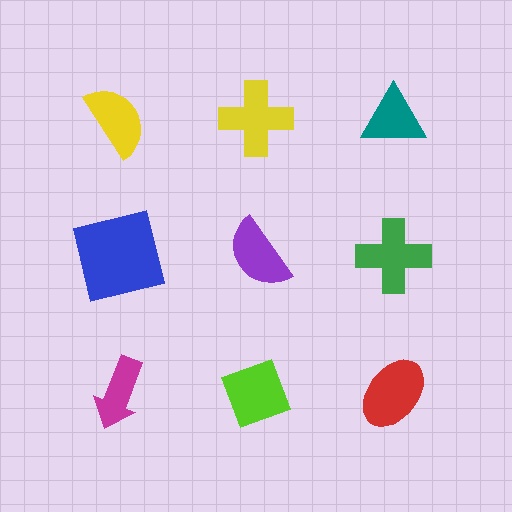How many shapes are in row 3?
3 shapes.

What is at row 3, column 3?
A red ellipse.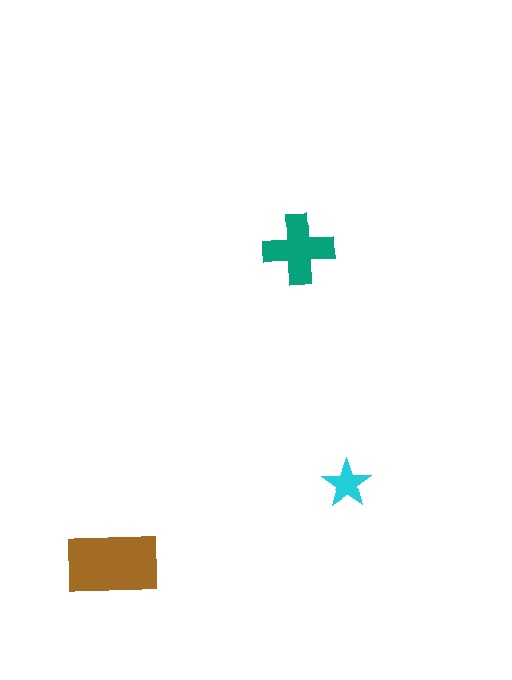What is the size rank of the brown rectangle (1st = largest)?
1st.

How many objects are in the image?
There are 3 objects in the image.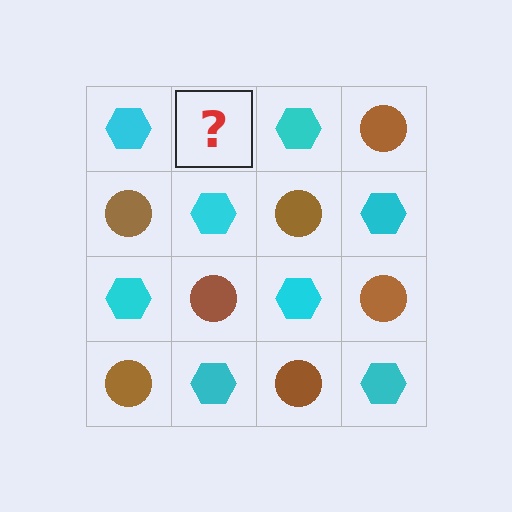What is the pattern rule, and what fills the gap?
The rule is that it alternates cyan hexagon and brown circle in a checkerboard pattern. The gap should be filled with a brown circle.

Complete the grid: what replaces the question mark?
The question mark should be replaced with a brown circle.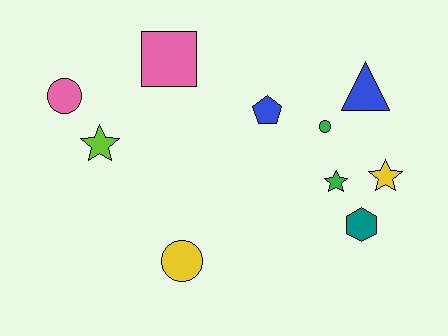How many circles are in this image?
There are 3 circles.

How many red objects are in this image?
There are no red objects.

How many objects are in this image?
There are 10 objects.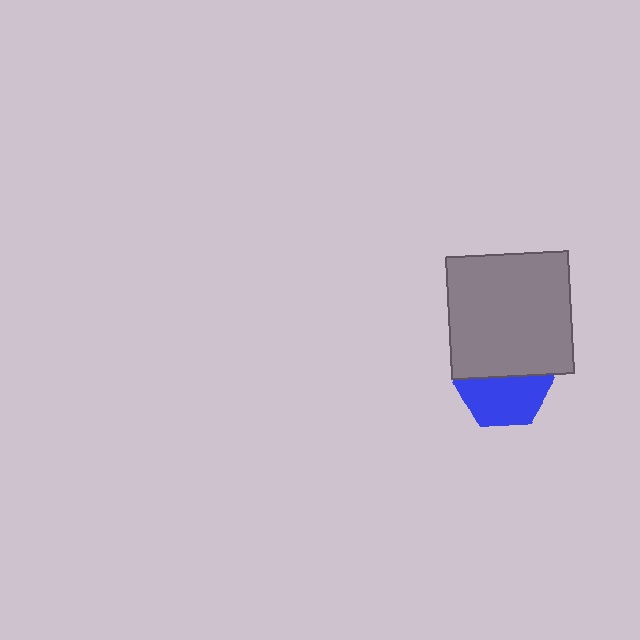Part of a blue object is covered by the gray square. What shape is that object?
It is a hexagon.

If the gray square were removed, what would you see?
You would see the complete blue hexagon.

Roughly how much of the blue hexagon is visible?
About half of it is visible (roughly 54%).